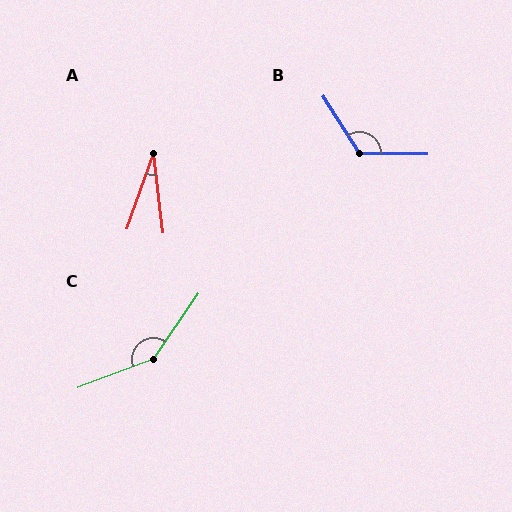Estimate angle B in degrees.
Approximately 122 degrees.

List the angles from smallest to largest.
A (26°), B (122°), C (145°).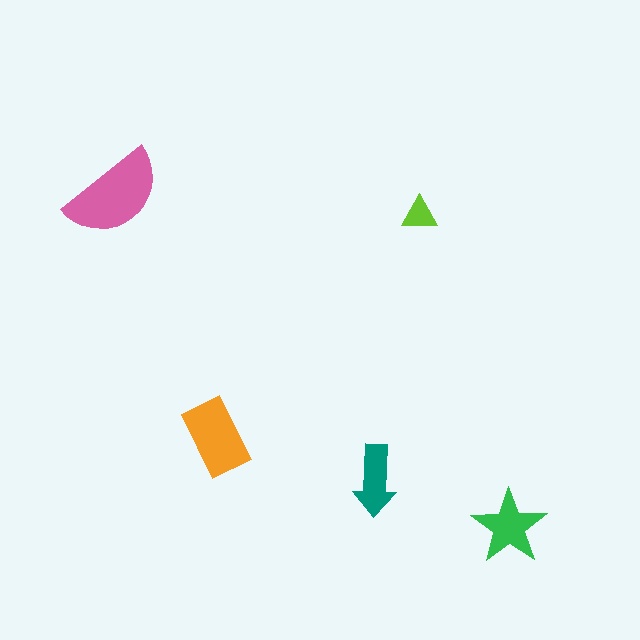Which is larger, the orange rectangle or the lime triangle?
The orange rectangle.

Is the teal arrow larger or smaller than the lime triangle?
Larger.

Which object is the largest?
The pink semicircle.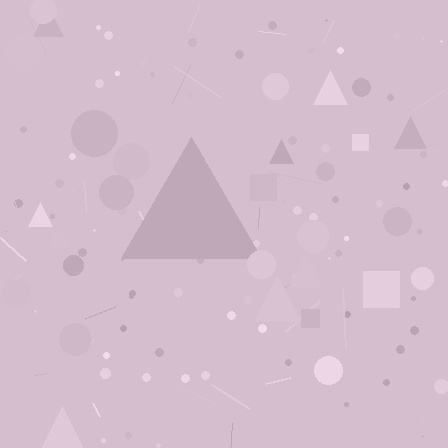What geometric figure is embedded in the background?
A triangle is embedded in the background.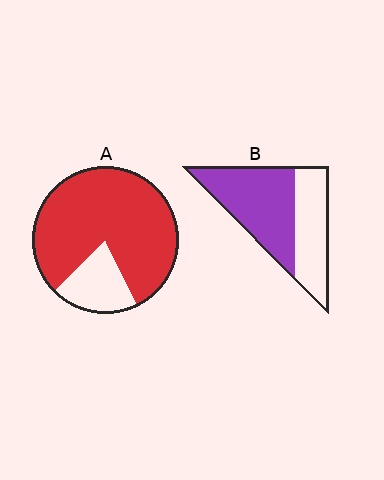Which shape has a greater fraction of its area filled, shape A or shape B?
Shape A.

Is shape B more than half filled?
Yes.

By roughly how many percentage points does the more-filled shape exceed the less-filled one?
By roughly 20 percentage points (A over B).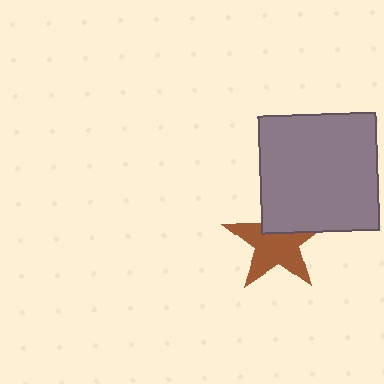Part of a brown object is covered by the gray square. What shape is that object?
It is a star.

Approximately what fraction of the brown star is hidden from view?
Roughly 34% of the brown star is hidden behind the gray square.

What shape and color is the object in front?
The object in front is a gray square.